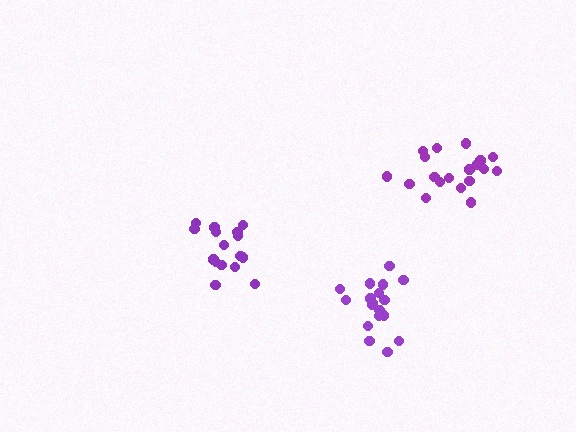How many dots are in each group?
Group 1: 16 dots, Group 2: 19 dots, Group 3: 18 dots (53 total).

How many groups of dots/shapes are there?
There are 3 groups.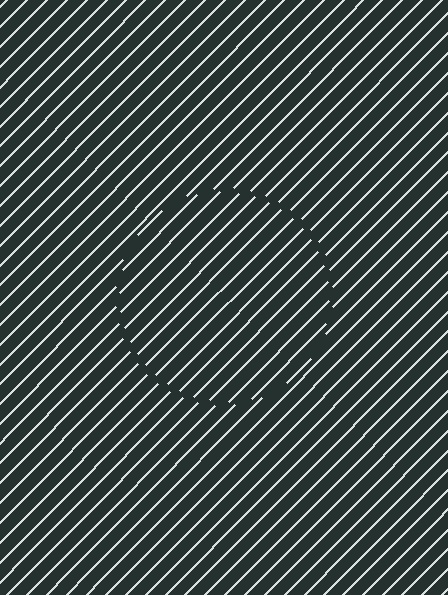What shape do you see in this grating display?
An illusory circle. The interior of the shape contains the same grating, shifted by half a period — the contour is defined by the phase discontinuity where line-ends from the inner and outer gratings abut.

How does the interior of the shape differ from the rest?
The interior of the shape contains the same grating, shifted by half a period — the contour is defined by the phase discontinuity where line-ends from the inner and outer gratings abut.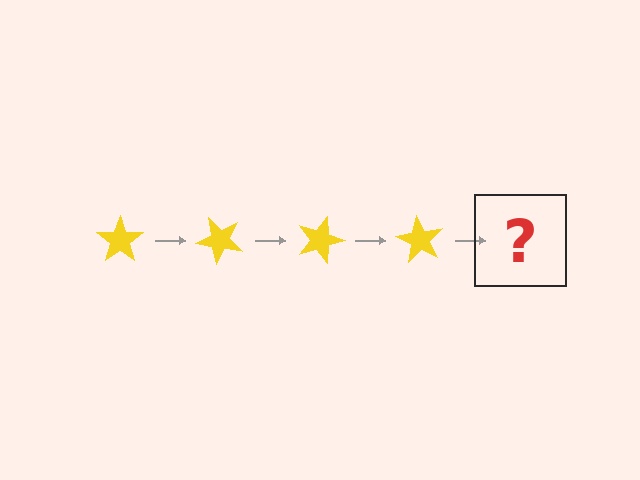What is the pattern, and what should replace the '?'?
The pattern is that the star rotates 45 degrees each step. The '?' should be a yellow star rotated 180 degrees.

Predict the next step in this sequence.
The next step is a yellow star rotated 180 degrees.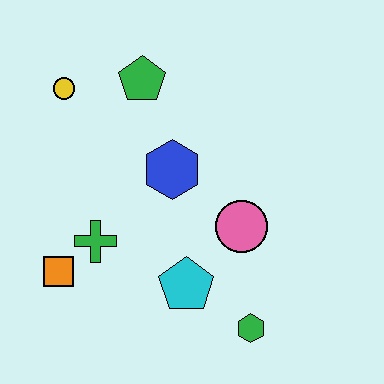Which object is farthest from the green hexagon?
The yellow circle is farthest from the green hexagon.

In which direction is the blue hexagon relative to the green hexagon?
The blue hexagon is above the green hexagon.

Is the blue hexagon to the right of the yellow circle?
Yes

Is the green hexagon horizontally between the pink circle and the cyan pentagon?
No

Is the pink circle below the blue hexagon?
Yes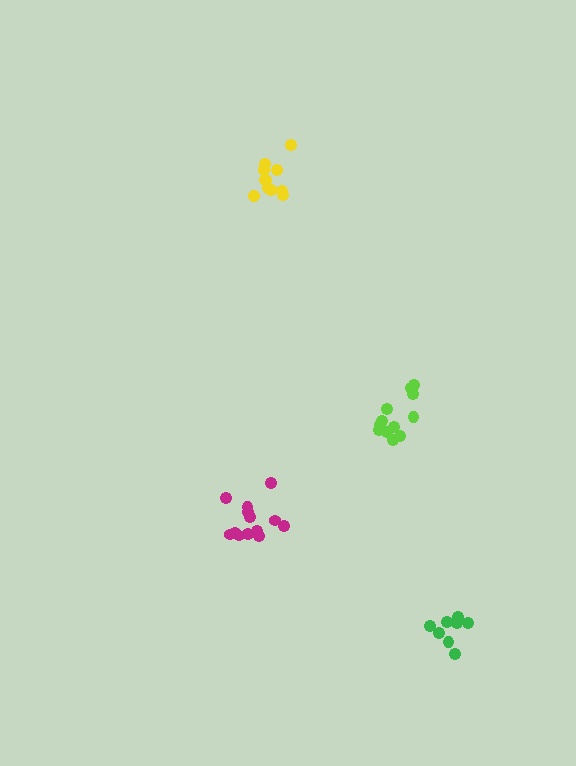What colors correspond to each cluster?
The clusters are colored: magenta, yellow, lime, green.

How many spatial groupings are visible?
There are 4 spatial groupings.